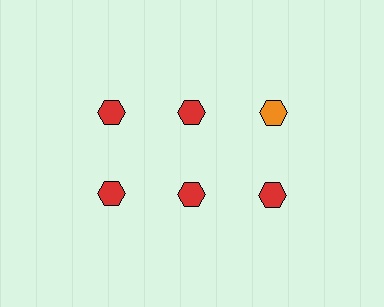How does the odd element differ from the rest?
It has a different color: orange instead of red.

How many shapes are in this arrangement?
There are 6 shapes arranged in a grid pattern.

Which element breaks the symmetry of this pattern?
The orange hexagon in the top row, center column breaks the symmetry. All other shapes are red hexagons.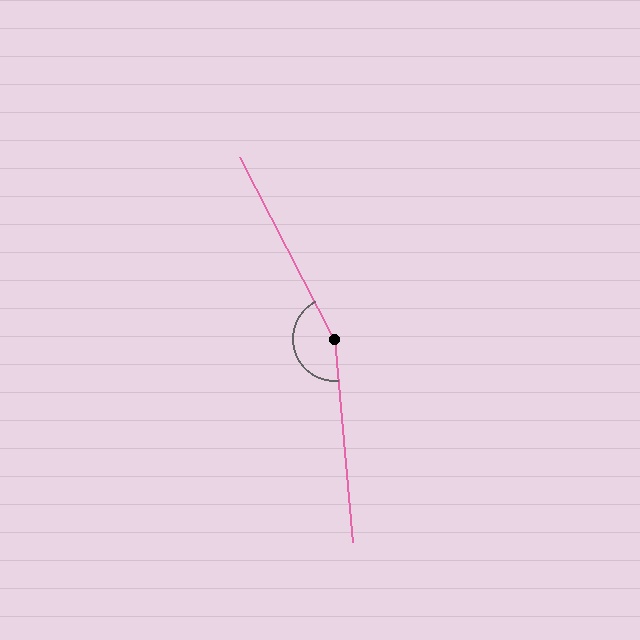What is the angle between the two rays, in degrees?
Approximately 157 degrees.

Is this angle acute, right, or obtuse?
It is obtuse.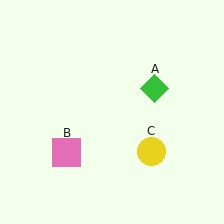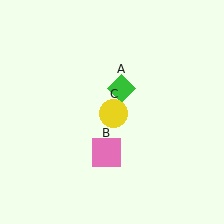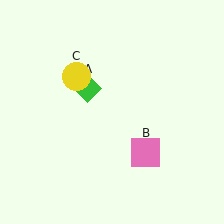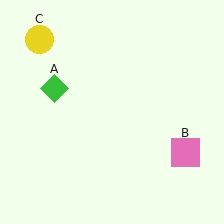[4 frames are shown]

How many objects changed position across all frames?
3 objects changed position: green diamond (object A), pink square (object B), yellow circle (object C).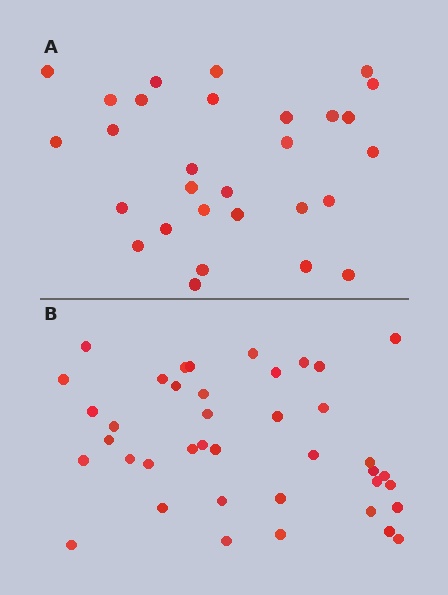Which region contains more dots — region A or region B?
Region B (the bottom region) has more dots.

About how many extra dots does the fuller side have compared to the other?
Region B has roughly 12 or so more dots than region A.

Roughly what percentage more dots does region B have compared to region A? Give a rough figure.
About 40% more.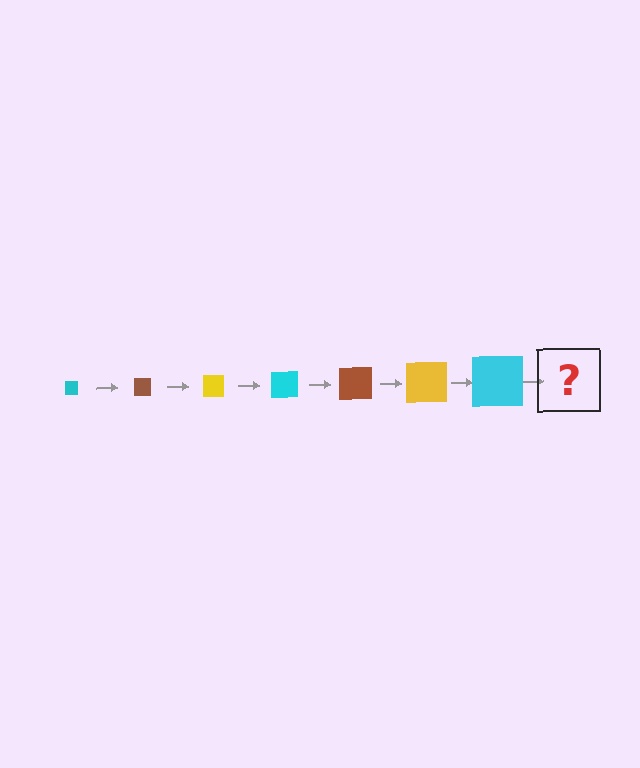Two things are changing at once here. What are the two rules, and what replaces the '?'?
The two rules are that the square grows larger each step and the color cycles through cyan, brown, and yellow. The '?' should be a brown square, larger than the previous one.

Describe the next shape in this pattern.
It should be a brown square, larger than the previous one.